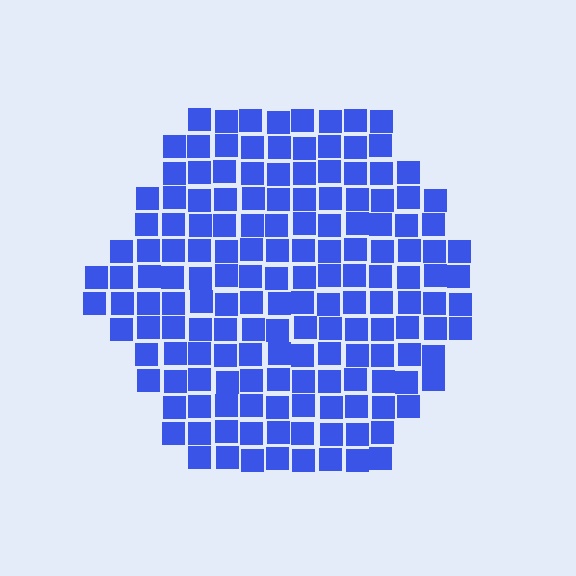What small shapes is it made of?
It is made of small squares.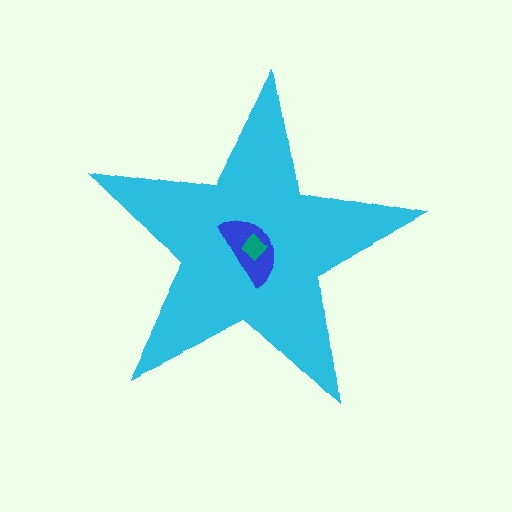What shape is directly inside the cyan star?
The blue semicircle.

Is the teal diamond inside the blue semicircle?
Yes.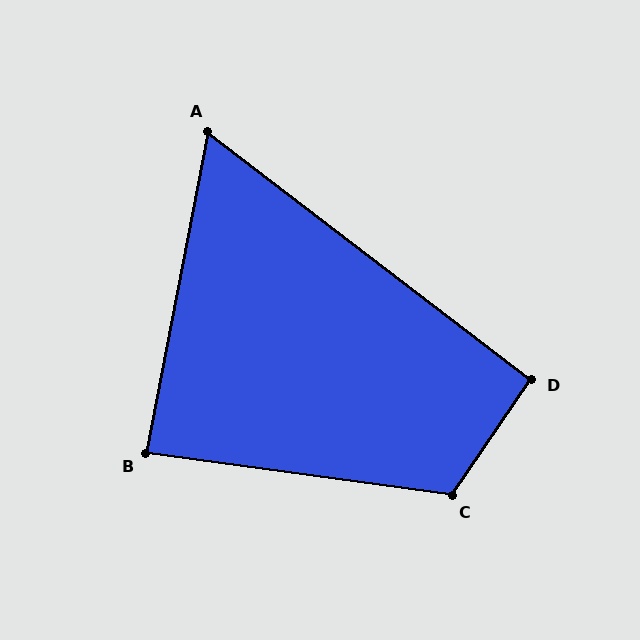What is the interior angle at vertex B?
Approximately 87 degrees (approximately right).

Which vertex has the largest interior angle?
C, at approximately 117 degrees.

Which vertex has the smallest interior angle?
A, at approximately 63 degrees.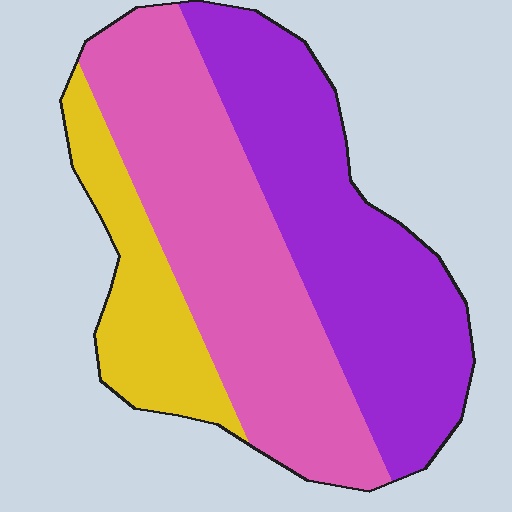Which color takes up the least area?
Yellow, at roughly 15%.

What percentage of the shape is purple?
Purple covers 40% of the shape.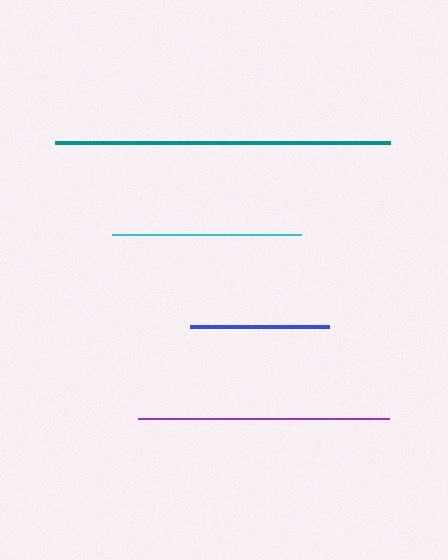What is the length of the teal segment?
The teal segment is approximately 335 pixels long.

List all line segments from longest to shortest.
From longest to shortest: teal, purple, cyan, blue.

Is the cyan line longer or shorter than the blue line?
The cyan line is longer than the blue line.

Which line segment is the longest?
The teal line is the longest at approximately 335 pixels.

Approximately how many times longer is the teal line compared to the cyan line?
The teal line is approximately 1.8 times the length of the cyan line.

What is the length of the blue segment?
The blue segment is approximately 139 pixels long.